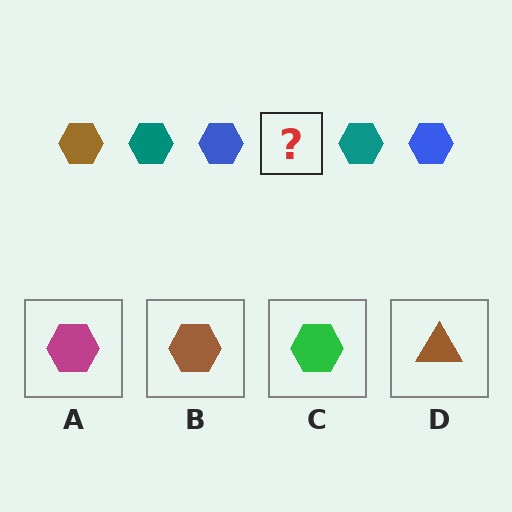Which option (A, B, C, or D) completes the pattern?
B.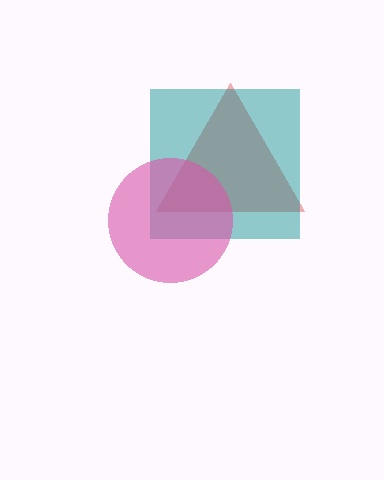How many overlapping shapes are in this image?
There are 3 overlapping shapes in the image.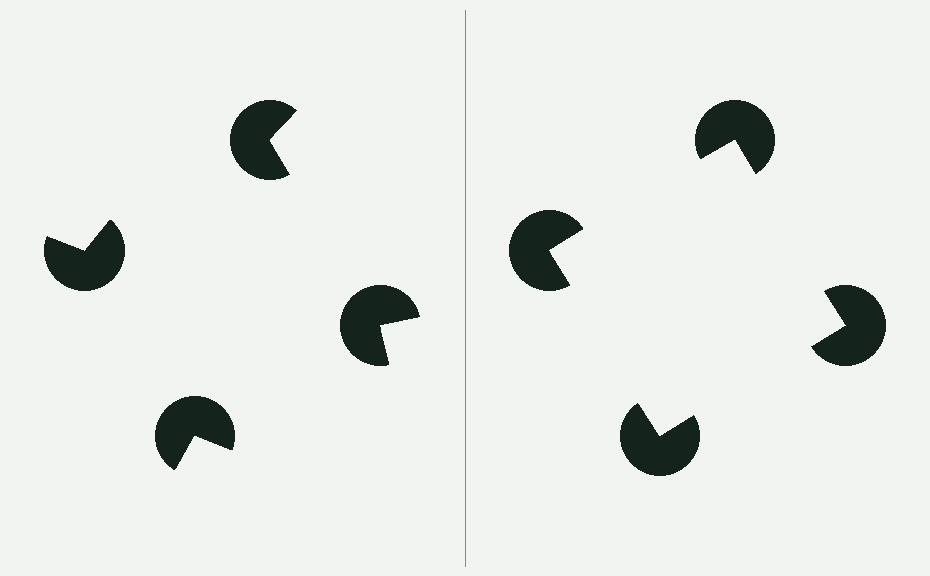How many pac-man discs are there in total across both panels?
8 — 4 on each side.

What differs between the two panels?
The pac-man discs are positioned identically on both sides; only the wedge orientations differ. On the right they align to a square; on the left they are misaligned.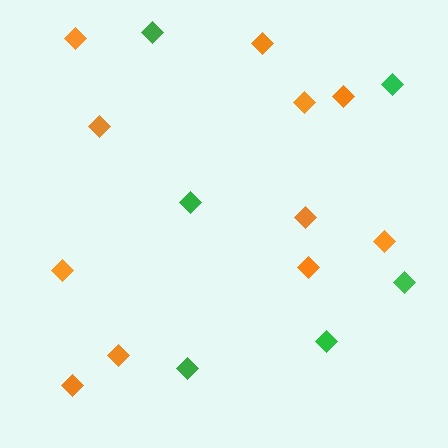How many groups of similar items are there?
There are 2 groups: one group of green diamonds (6) and one group of orange diamonds (11).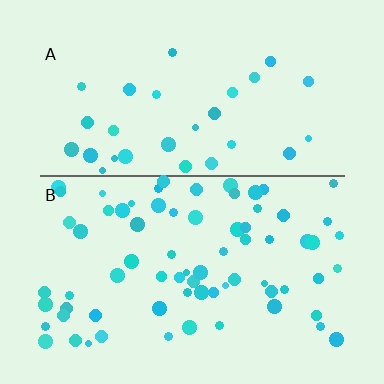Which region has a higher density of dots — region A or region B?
B (the bottom).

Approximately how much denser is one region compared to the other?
Approximately 2.5× — region B over region A.